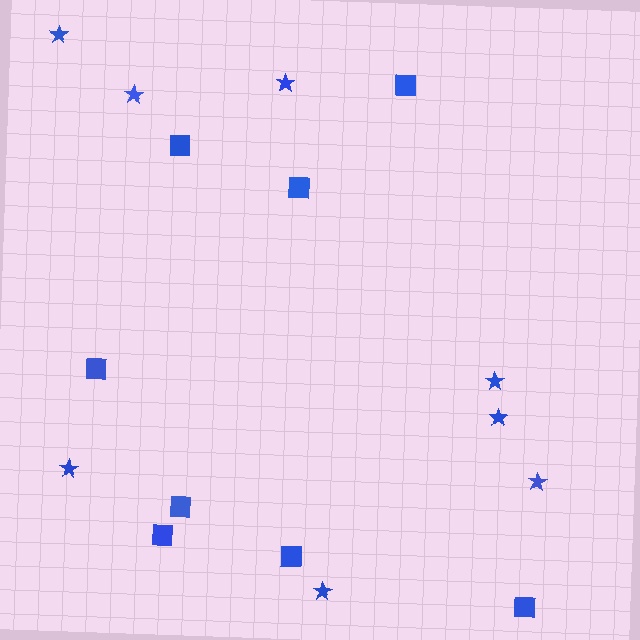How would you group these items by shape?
There are 2 groups: one group of squares (8) and one group of stars (8).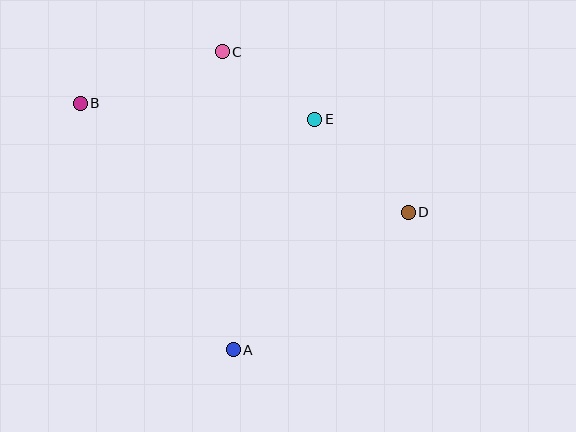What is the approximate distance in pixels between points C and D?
The distance between C and D is approximately 245 pixels.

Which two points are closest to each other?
Points C and E are closest to each other.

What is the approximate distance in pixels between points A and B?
The distance between A and B is approximately 290 pixels.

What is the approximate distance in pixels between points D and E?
The distance between D and E is approximately 132 pixels.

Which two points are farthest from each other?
Points B and D are farthest from each other.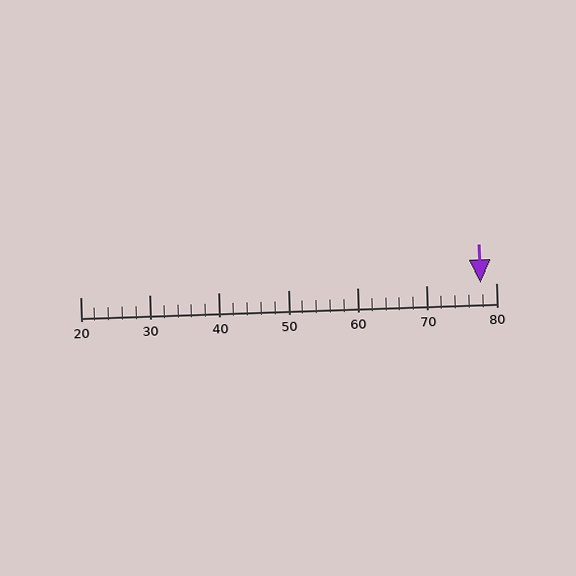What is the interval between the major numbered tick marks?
The major tick marks are spaced 10 units apart.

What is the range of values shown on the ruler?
The ruler shows values from 20 to 80.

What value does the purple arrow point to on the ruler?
The purple arrow points to approximately 78.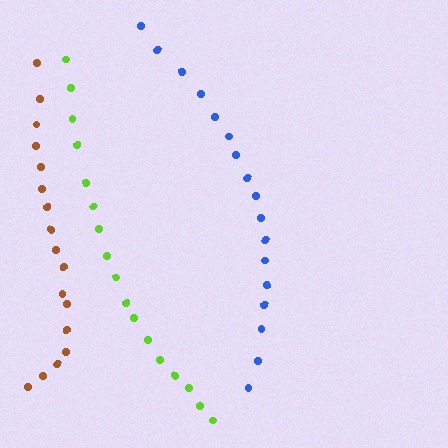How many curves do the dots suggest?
There are 3 distinct paths.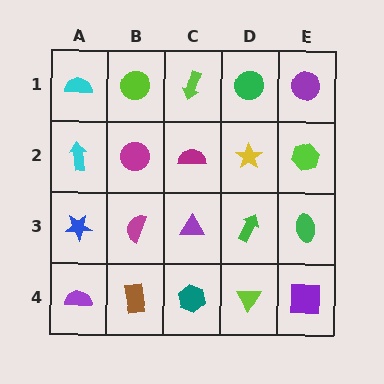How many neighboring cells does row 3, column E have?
3.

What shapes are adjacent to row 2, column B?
A lime circle (row 1, column B), a magenta semicircle (row 3, column B), a cyan arrow (row 2, column A), a magenta semicircle (row 2, column C).